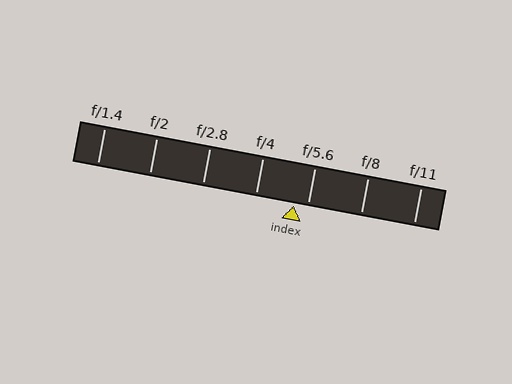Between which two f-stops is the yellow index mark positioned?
The index mark is between f/4 and f/5.6.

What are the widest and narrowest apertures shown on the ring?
The widest aperture shown is f/1.4 and the narrowest is f/11.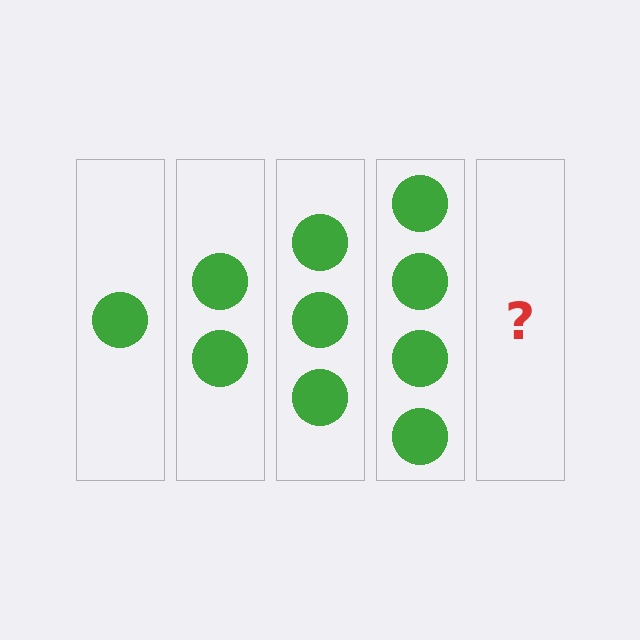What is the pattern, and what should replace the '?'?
The pattern is that each step adds one more circle. The '?' should be 5 circles.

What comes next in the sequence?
The next element should be 5 circles.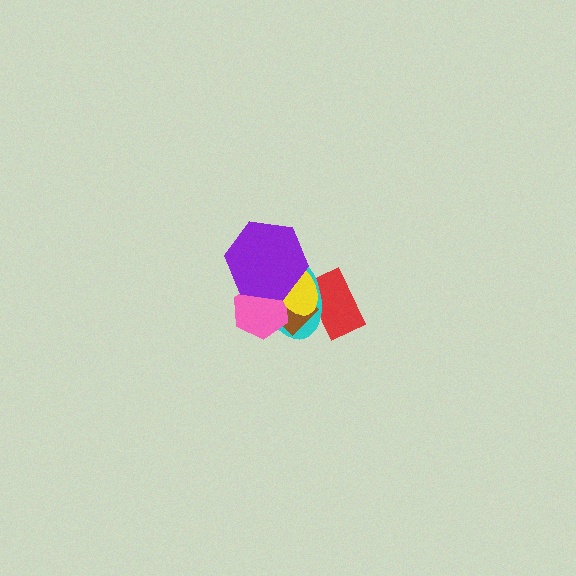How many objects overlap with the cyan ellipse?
5 objects overlap with the cyan ellipse.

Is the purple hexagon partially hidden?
No, no other shape covers it.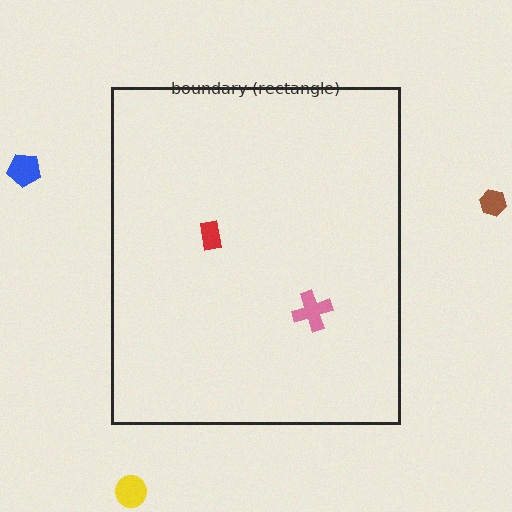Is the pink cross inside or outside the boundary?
Inside.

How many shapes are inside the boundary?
2 inside, 3 outside.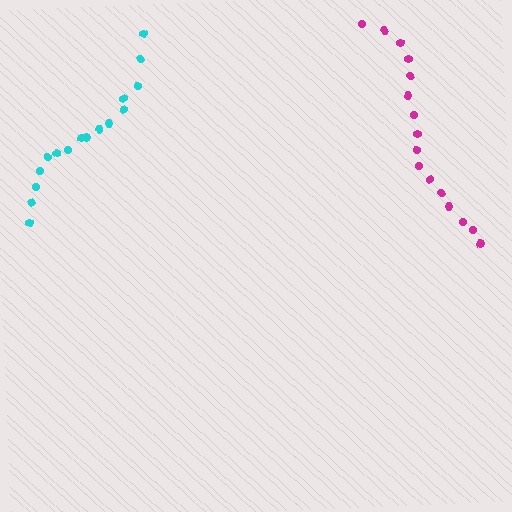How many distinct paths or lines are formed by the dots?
There are 2 distinct paths.